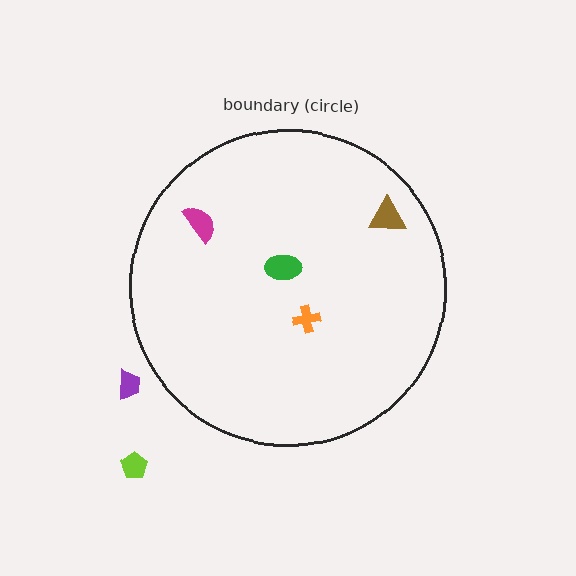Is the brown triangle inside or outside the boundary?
Inside.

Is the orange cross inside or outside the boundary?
Inside.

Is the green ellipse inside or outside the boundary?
Inside.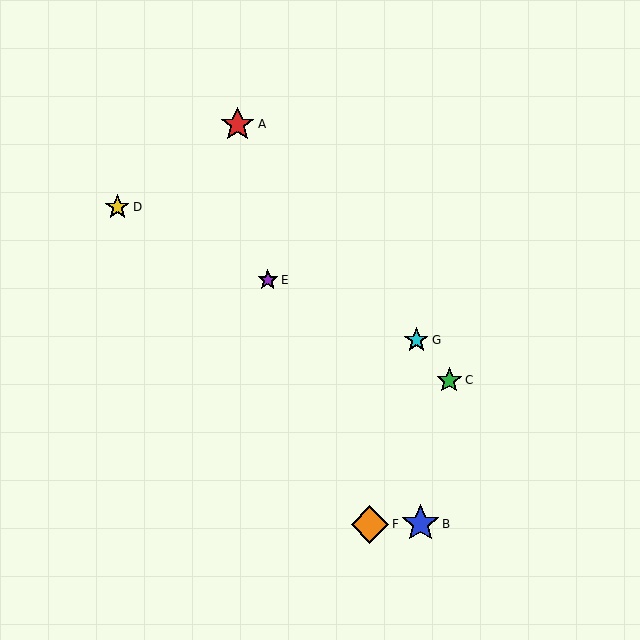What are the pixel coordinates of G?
Object G is at (416, 340).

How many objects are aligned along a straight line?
3 objects (A, C, G) are aligned along a straight line.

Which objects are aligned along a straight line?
Objects A, C, G are aligned along a straight line.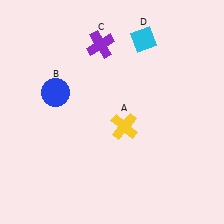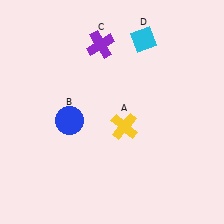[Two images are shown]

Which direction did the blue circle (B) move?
The blue circle (B) moved down.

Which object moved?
The blue circle (B) moved down.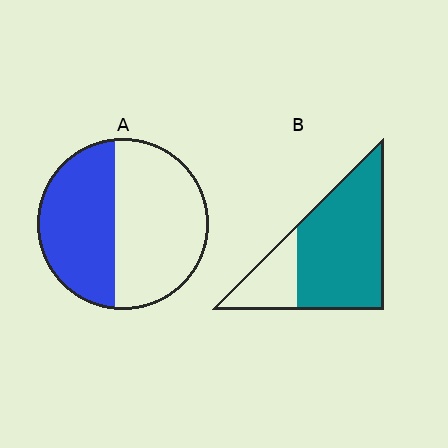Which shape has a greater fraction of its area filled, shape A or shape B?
Shape B.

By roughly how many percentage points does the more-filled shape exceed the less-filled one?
By roughly 30 percentage points (B over A).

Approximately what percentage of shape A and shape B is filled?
A is approximately 45% and B is approximately 75%.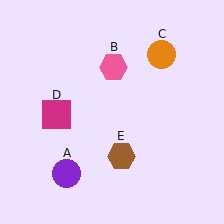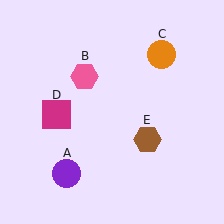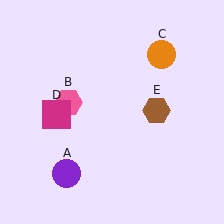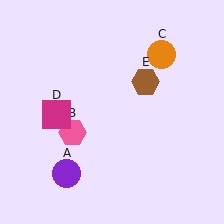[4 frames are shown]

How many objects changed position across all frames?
2 objects changed position: pink hexagon (object B), brown hexagon (object E).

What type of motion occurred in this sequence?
The pink hexagon (object B), brown hexagon (object E) rotated counterclockwise around the center of the scene.